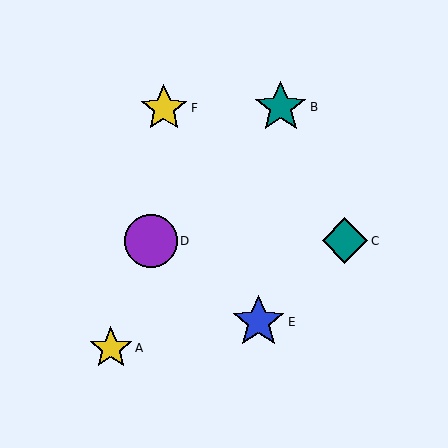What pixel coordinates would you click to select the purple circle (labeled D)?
Click at (151, 241) to select the purple circle D.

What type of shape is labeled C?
Shape C is a teal diamond.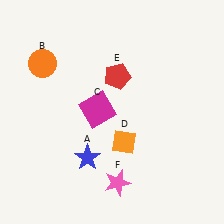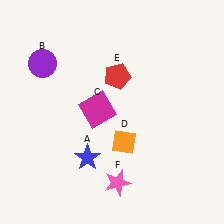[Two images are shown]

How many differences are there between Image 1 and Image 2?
There is 1 difference between the two images.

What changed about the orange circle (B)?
In Image 1, B is orange. In Image 2, it changed to purple.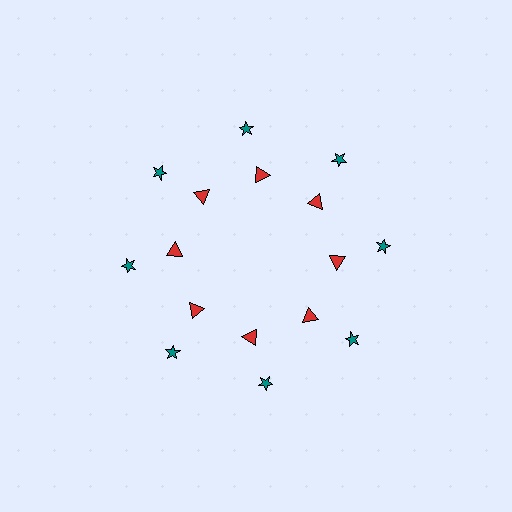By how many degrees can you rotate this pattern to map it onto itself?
The pattern maps onto itself every 45 degrees of rotation.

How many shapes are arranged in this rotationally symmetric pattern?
There are 16 shapes, arranged in 8 groups of 2.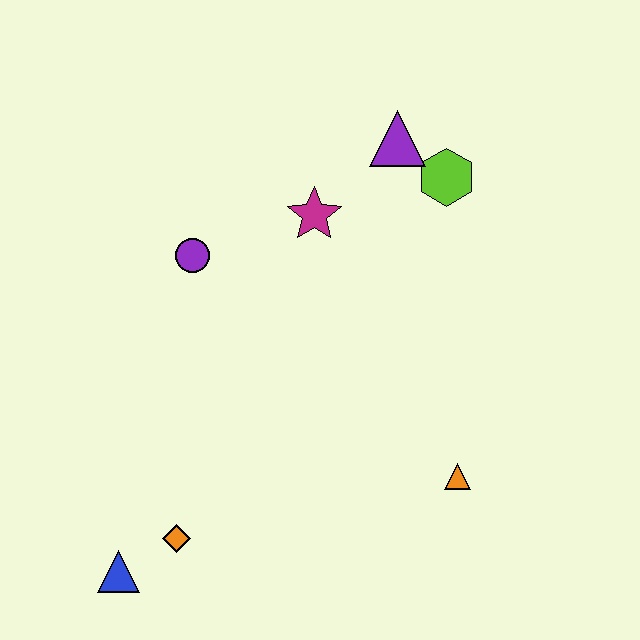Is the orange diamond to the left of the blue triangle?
No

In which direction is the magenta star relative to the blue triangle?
The magenta star is above the blue triangle.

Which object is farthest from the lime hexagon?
The blue triangle is farthest from the lime hexagon.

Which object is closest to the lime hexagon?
The purple triangle is closest to the lime hexagon.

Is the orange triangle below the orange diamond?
No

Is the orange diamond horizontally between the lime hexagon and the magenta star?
No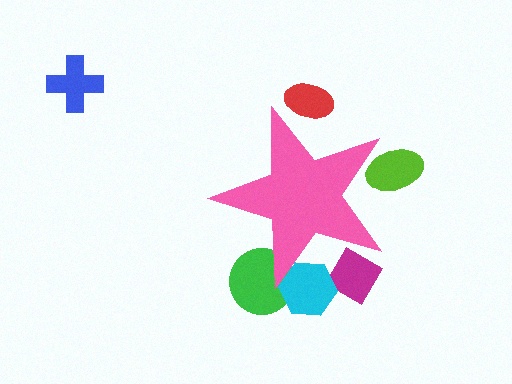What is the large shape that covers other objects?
A pink star.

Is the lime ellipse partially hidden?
Yes, the lime ellipse is partially hidden behind the pink star.